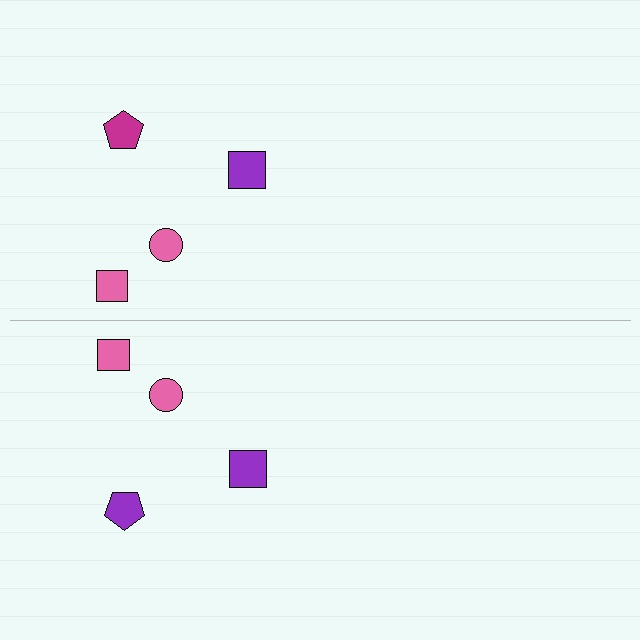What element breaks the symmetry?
The purple pentagon on the bottom side breaks the symmetry — its mirror counterpart is magenta.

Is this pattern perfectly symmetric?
No, the pattern is not perfectly symmetric. The purple pentagon on the bottom side breaks the symmetry — its mirror counterpart is magenta.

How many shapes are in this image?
There are 8 shapes in this image.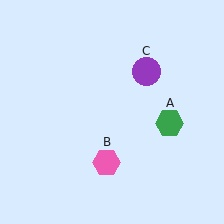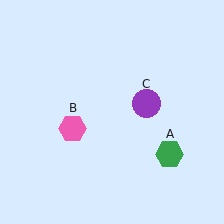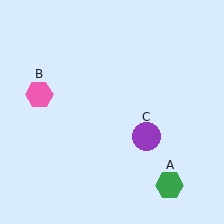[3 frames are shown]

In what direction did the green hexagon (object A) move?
The green hexagon (object A) moved down.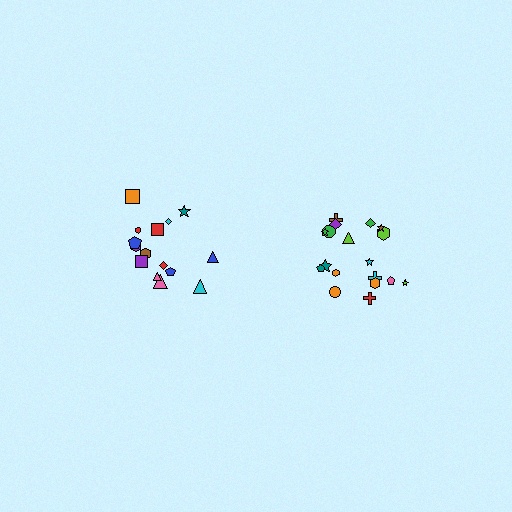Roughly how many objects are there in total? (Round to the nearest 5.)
Roughly 35 objects in total.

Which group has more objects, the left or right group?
The right group.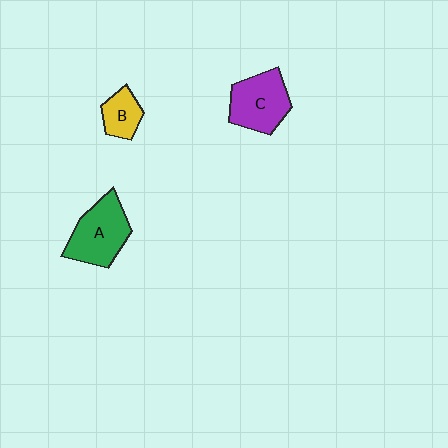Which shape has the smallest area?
Shape B (yellow).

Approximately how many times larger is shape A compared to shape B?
Approximately 2.0 times.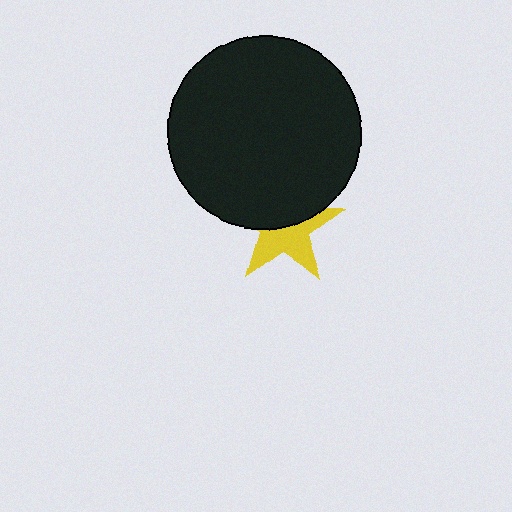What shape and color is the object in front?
The object in front is a black circle.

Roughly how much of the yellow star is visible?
About half of it is visible (roughly 52%).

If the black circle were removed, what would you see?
You would see the complete yellow star.